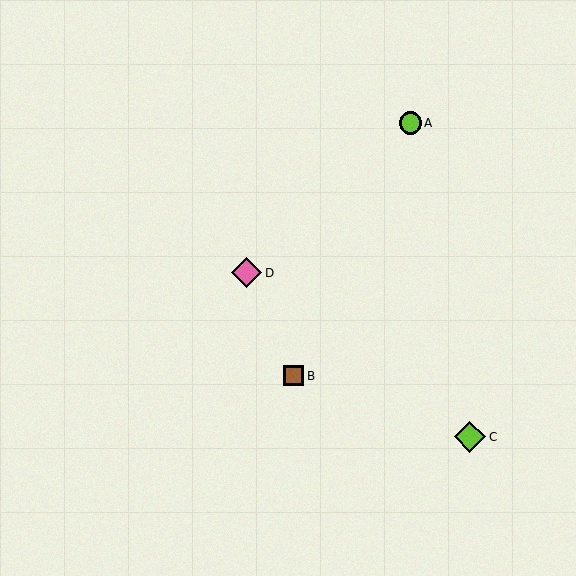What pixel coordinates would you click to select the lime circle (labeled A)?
Click at (410, 123) to select the lime circle A.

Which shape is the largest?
The lime diamond (labeled C) is the largest.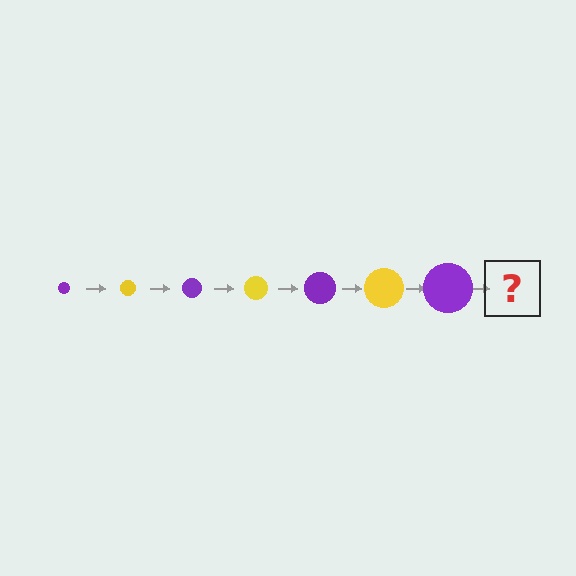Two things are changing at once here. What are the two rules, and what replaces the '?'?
The two rules are that the circle grows larger each step and the color cycles through purple and yellow. The '?' should be a yellow circle, larger than the previous one.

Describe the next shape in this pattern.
It should be a yellow circle, larger than the previous one.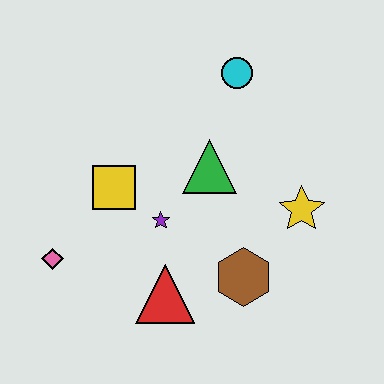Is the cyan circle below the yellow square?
No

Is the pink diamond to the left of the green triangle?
Yes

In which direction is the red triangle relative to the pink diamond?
The red triangle is to the right of the pink diamond.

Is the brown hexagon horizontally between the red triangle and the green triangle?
No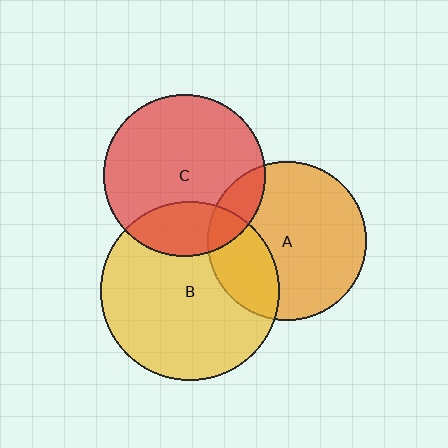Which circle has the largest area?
Circle B (yellow).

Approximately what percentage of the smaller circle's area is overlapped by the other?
Approximately 25%.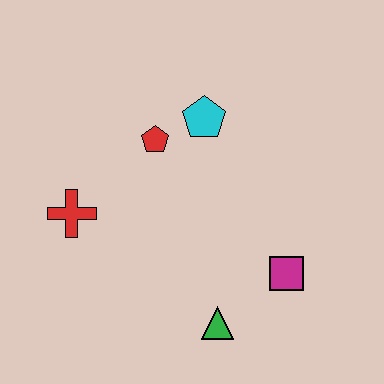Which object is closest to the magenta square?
The green triangle is closest to the magenta square.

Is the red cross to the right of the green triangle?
No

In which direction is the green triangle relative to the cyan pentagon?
The green triangle is below the cyan pentagon.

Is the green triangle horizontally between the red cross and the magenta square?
Yes